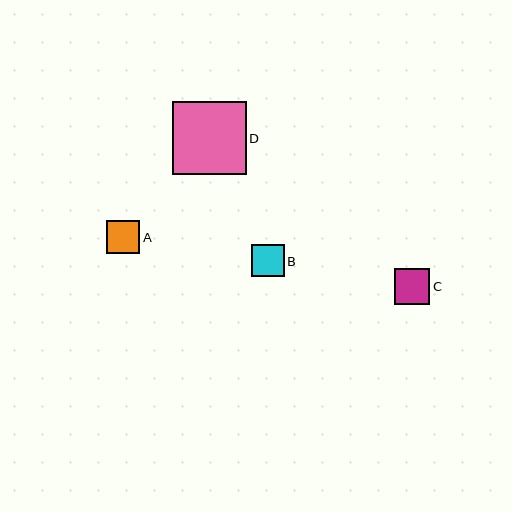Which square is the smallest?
Square A is the smallest with a size of approximately 33 pixels.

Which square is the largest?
Square D is the largest with a size of approximately 74 pixels.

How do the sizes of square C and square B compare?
Square C and square B are approximately the same size.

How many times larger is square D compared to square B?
Square D is approximately 2.3 times the size of square B.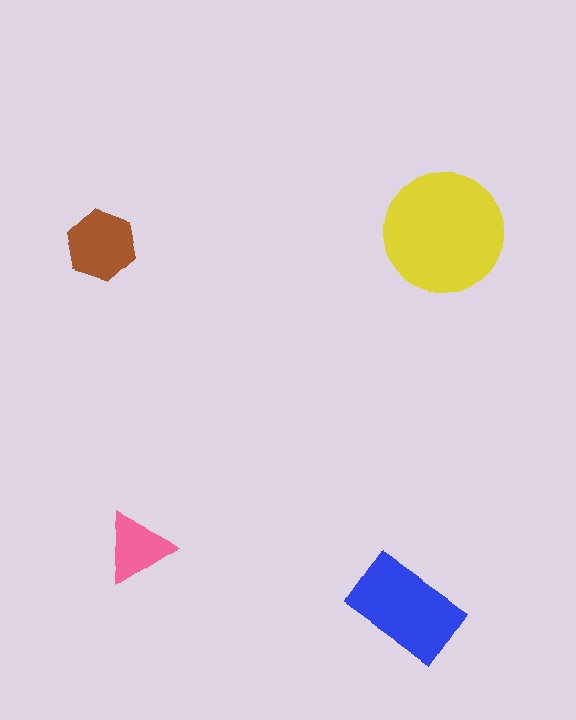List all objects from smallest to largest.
The pink triangle, the brown hexagon, the blue rectangle, the yellow circle.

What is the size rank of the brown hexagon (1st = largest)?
3rd.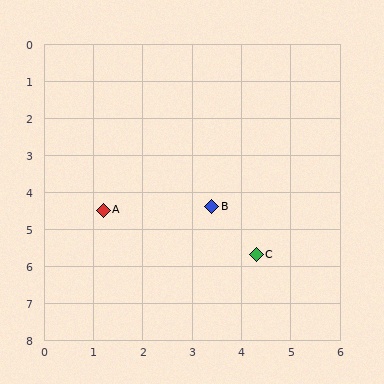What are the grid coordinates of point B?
Point B is at approximately (3.4, 4.4).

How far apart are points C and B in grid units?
Points C and B are about 1.6 grid units apart.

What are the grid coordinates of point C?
Point C is at approximately (4.3, 5.7).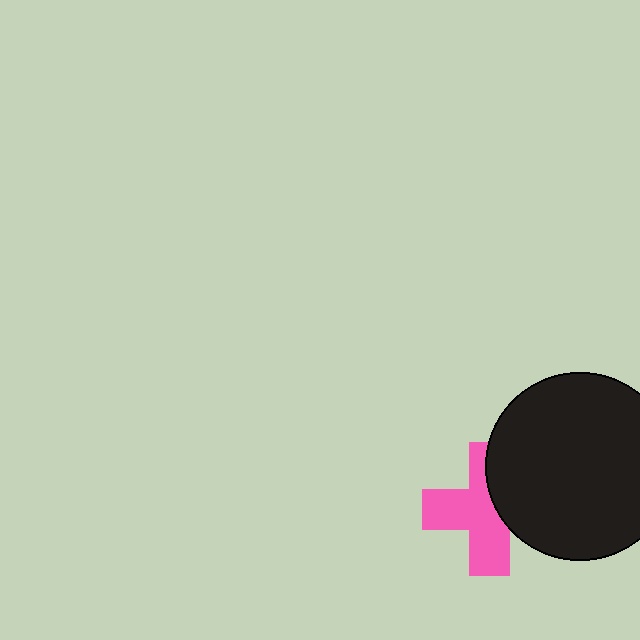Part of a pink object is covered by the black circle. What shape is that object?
It is a cross.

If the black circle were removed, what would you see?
You would see the complete pink cross.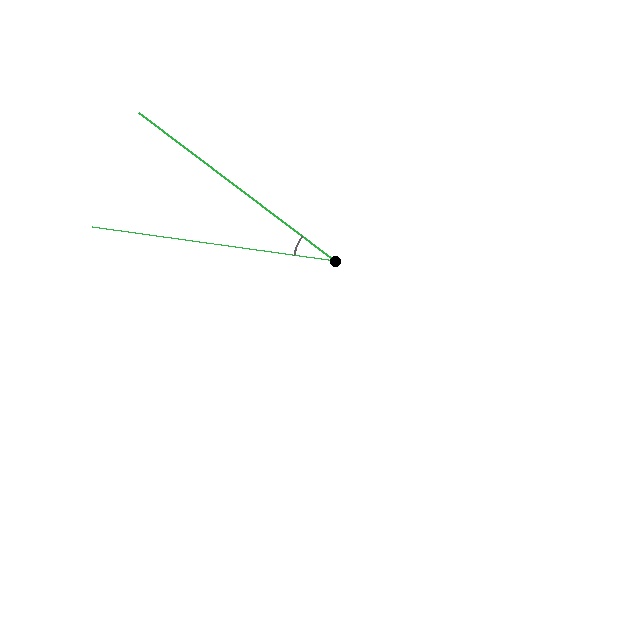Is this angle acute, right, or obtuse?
It is acute.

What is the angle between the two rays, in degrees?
Approximately 29 degrees.